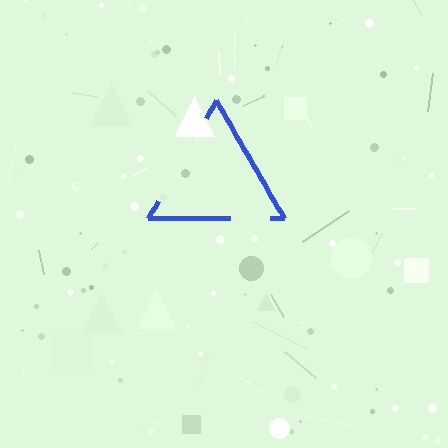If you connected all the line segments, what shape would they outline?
They would outline a triangle.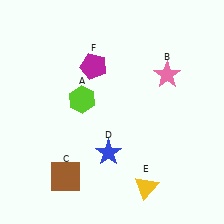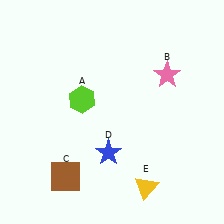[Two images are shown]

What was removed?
The magenta pentagon (F) was removed in Image 2.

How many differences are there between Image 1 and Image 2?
There is 1 difference between the two images.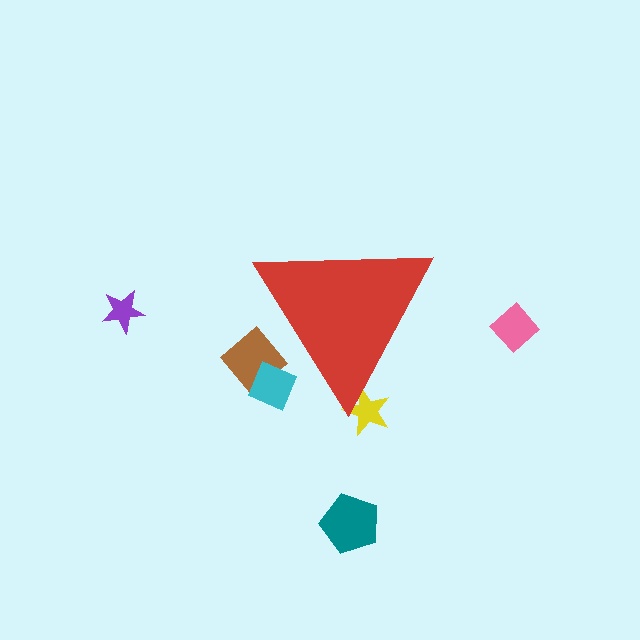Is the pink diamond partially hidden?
No, the pink diamond is fully visible.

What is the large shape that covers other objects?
A red triangle.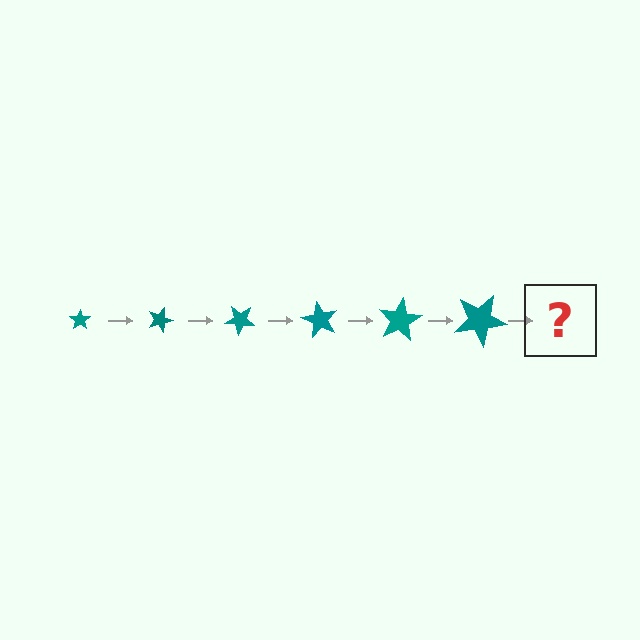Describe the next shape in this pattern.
It should be a star, larger than the previous one and rotated 120 degrees from the start.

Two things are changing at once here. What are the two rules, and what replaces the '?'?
The two rules are that the star grows larger each step and it rotates 20 degrees each step. The '?' should be a star, larger than the previous one and rotated 120 degrees from the start.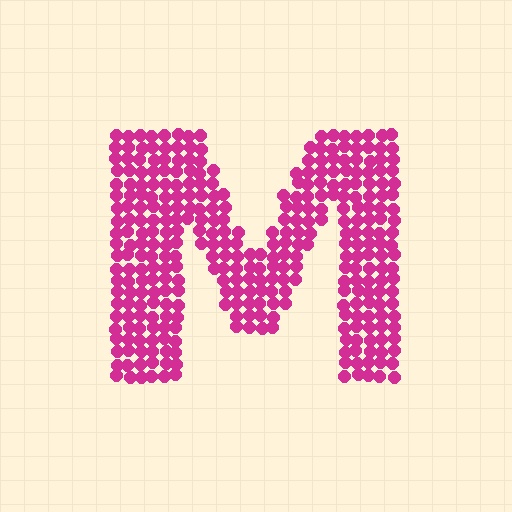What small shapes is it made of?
It is made of small circles.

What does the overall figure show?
The overall figure shows the letter M.